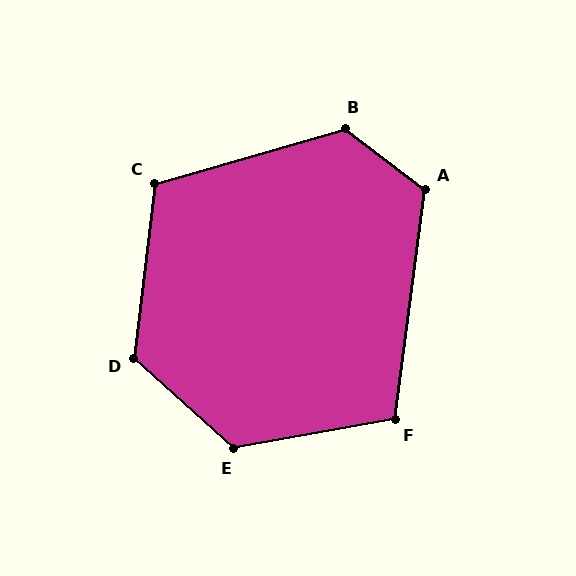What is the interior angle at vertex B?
Approximately 127 degrees (obtuse).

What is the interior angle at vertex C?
Approximately 113 degrees (obtuse).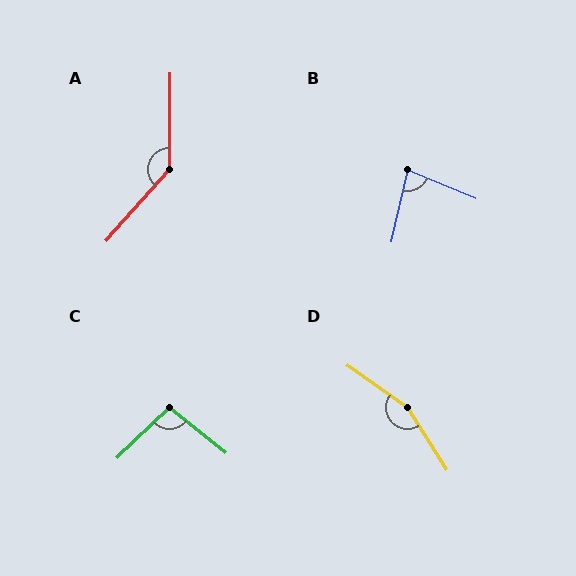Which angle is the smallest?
B, at approximately 80 degrees.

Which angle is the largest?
D, at approximately 158 degrees.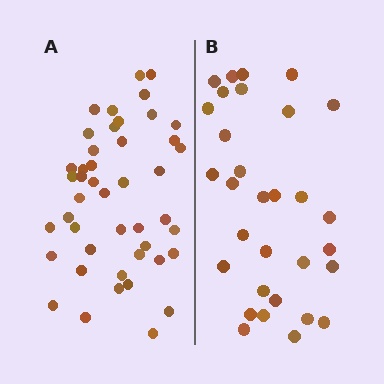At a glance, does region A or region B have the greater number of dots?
Region A (the left region) has more dots.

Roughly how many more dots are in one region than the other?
Region A has approximately 15 more dots than region B.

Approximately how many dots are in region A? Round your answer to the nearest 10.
About 40 dots. (The exact count is 45, which rounds to 40.)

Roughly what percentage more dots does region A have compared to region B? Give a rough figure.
About 45% more.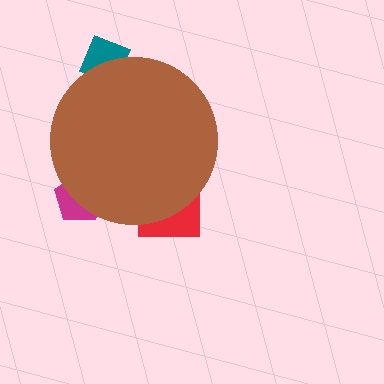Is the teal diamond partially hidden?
Yes, the teal diamond is partially hidden behind the brown circle.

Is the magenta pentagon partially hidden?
Yes, the magenta pentagon is partially hidden behind the brown circle.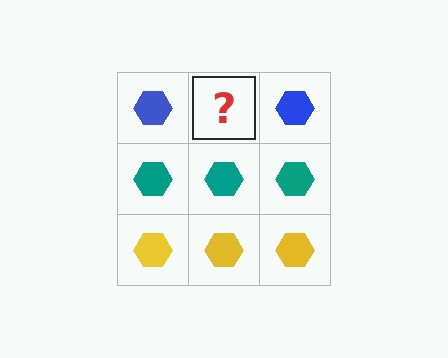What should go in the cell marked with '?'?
The missing cell should contain a blue hexagon.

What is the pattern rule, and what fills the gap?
The rule is that each row has a consistent color. The gap should be filled with a blue hexagon.